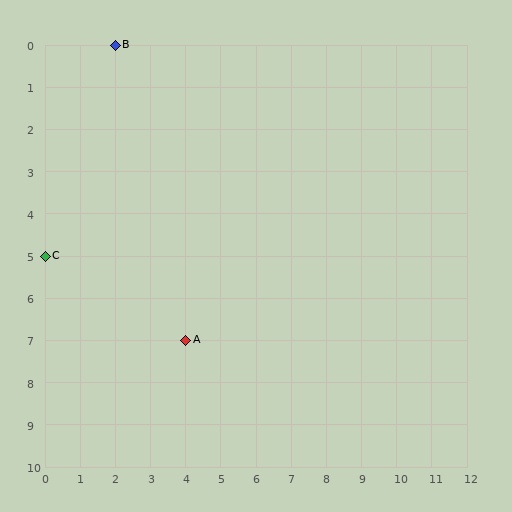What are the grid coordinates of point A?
Point A is at grid coordinates (4, 7).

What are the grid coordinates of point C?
Point C is at grid coordinates (0, 5).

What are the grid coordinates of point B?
Point B is at grid coordinates (2, 0).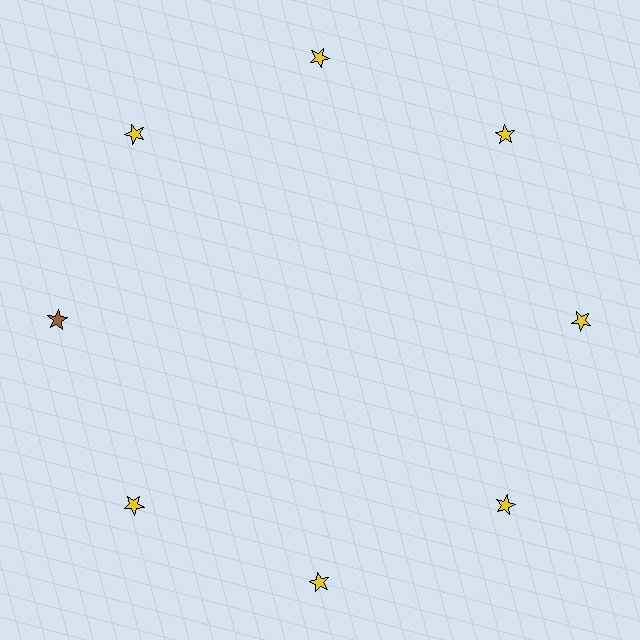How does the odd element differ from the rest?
It has a different color: brown instead of yellow.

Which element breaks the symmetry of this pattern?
The brown star at roughly the 9 o'clock position breaks the symmetry. All other shapes are yellow stars.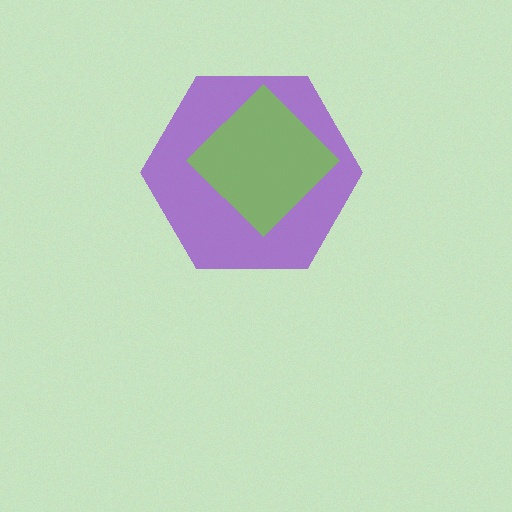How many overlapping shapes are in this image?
There are 2 overlapping shapes in the image.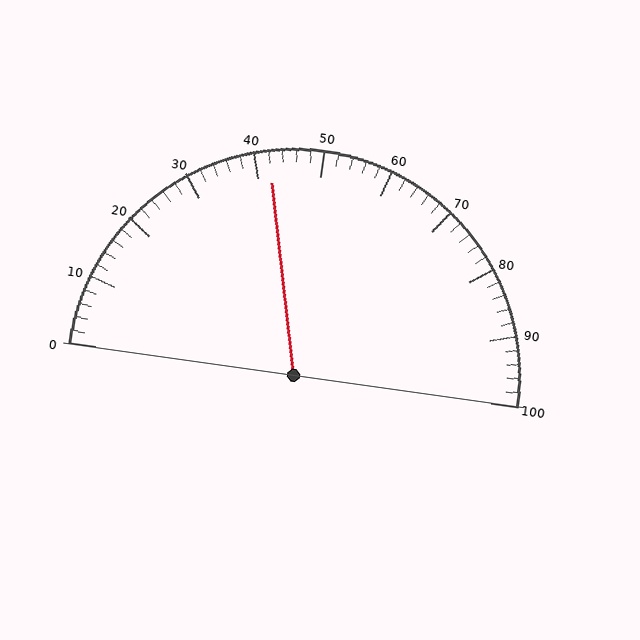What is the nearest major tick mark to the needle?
The nearest major tick mark is 40.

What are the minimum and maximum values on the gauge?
The gauge ranges from 0 to 100.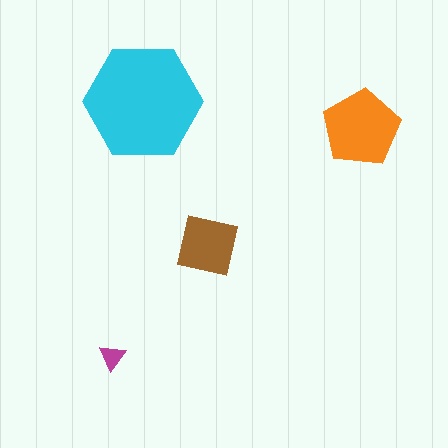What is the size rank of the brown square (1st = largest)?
3rd.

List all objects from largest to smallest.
The cyan hexagon, the orange pentagon, the brown square, the magenta triangle.